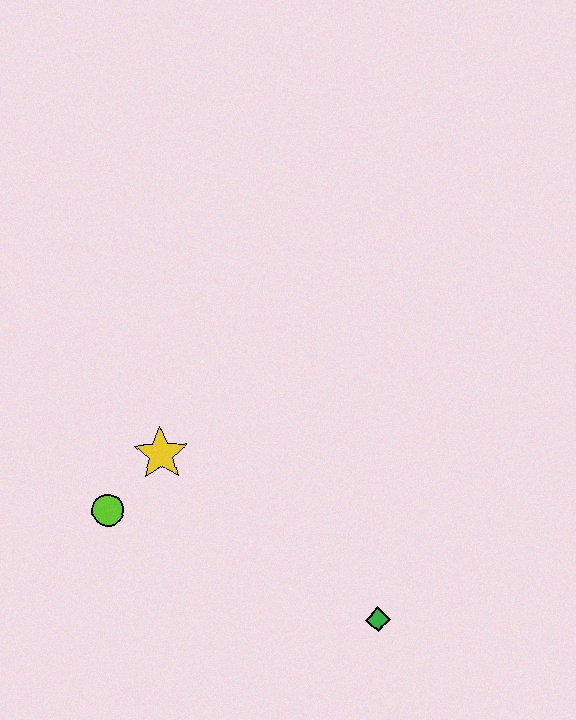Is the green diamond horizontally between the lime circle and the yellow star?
No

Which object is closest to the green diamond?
The yellow star is closest to the green diamond.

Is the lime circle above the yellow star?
No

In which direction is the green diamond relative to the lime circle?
The green diamond is to the right of the lime circle.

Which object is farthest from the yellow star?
The green diamond is farthest from the yellow star.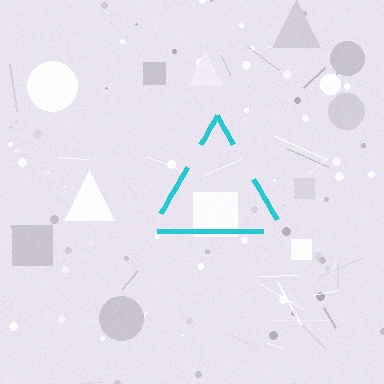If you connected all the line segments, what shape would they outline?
They would outline a triangle.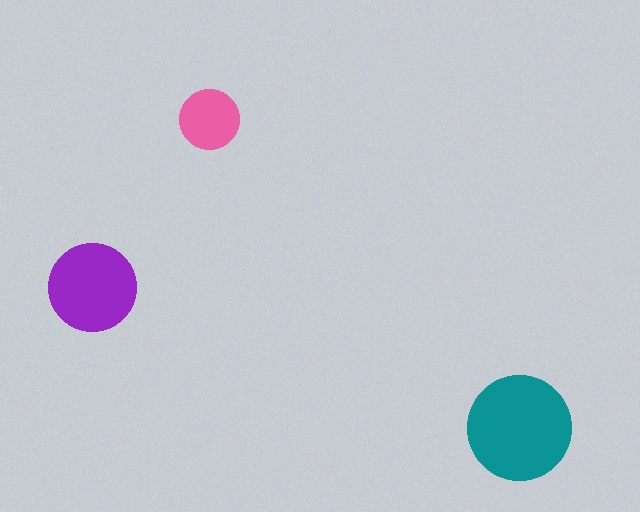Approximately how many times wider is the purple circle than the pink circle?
About 1.5 times wider.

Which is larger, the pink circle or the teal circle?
The teal one.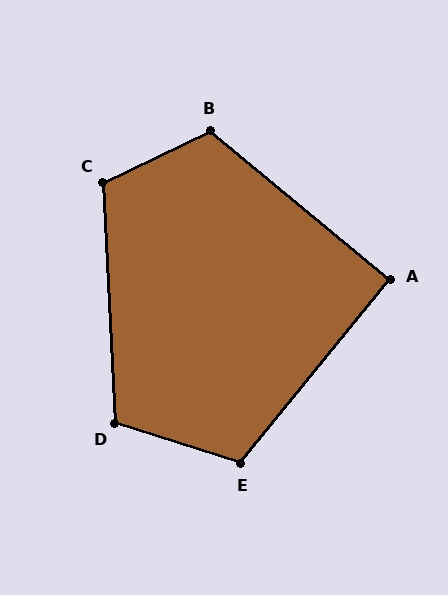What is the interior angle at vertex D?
Approximately 110 degrees (obtuse).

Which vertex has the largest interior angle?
B, at approximately 115 degrees.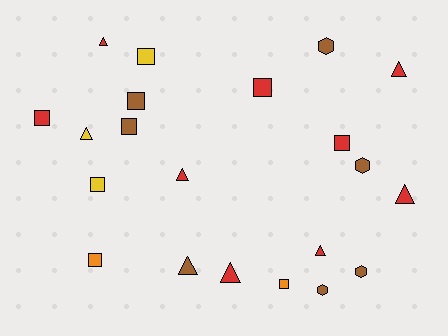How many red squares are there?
There are 3 red squares.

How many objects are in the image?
There are 21 objects.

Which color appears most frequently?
Red, with 9 objects.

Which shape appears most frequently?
Square, with 9 objects.